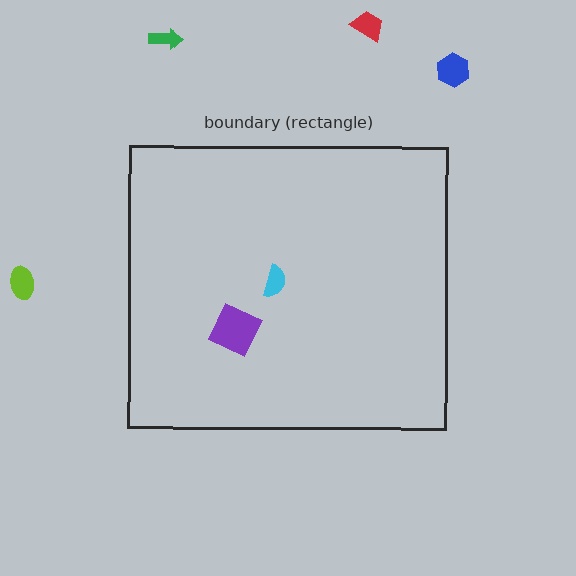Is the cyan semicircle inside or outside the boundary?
Inside.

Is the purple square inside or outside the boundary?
Inside.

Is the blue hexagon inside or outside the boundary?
Outside.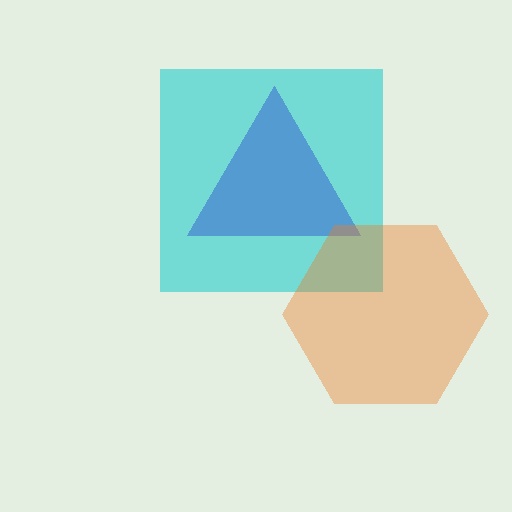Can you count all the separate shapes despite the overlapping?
Yes, there are 3 separate shapes.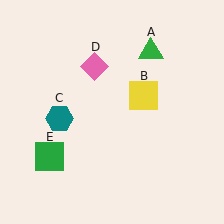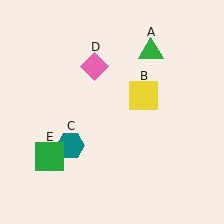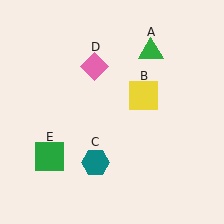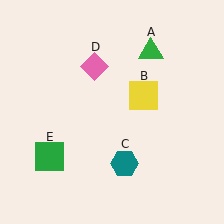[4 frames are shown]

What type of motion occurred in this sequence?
The teal hexagon (object C) rotated counterclockwise around the center of the scene.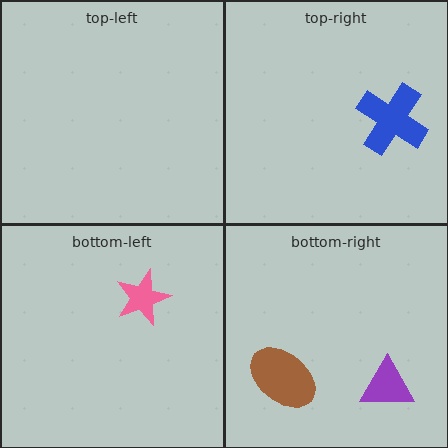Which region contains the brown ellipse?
The bottom-right region.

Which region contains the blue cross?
The top-right region.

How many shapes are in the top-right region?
1.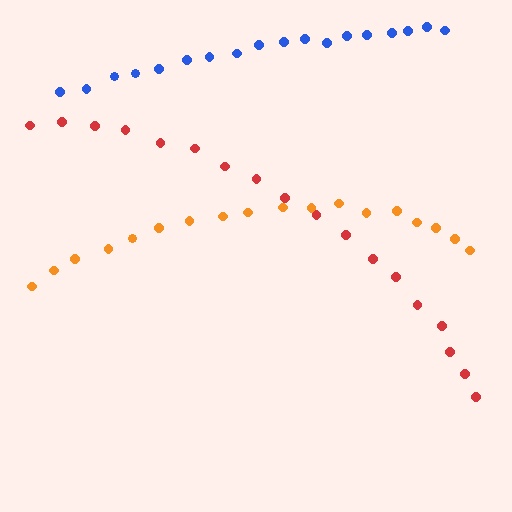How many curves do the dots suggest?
There are 3 distinct paths.